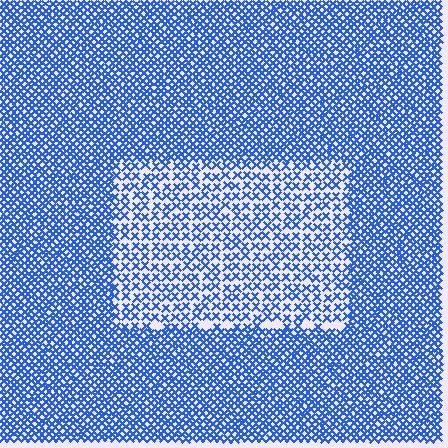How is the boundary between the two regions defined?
The boundary is defined by a change in element density (approximately 2.1x ratio). All elements are the same color, size, and shape.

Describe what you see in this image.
The image contains small blue elements arranged at two different densities. A rectangle-shaped region is visible where the elements are less densely packed than the surrounding area.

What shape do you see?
I see a rectangle.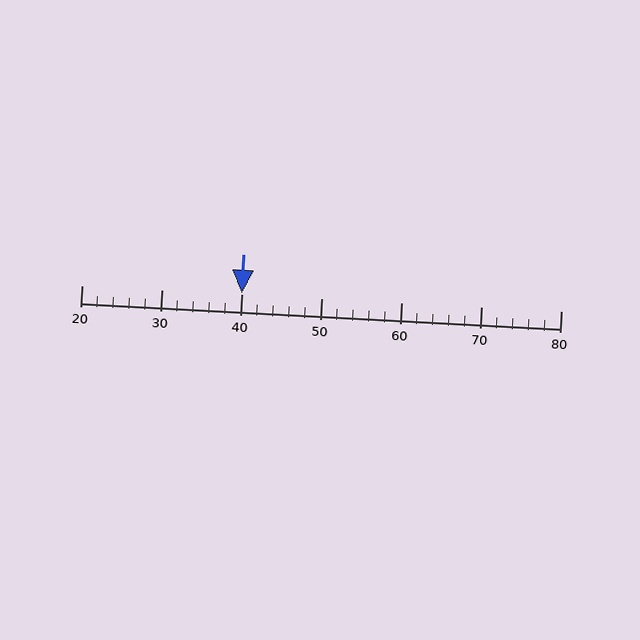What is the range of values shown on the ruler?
The ruler shows values from 20 to 80.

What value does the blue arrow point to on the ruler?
The blue arrow points to approximately 40.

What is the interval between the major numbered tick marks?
The major tick marks are spaced 10 units apart.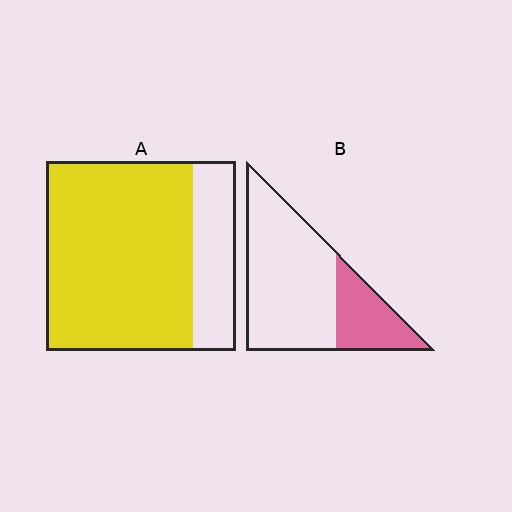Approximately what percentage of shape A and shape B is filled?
A is approximately 75% and B is approximately 25%.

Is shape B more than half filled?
No.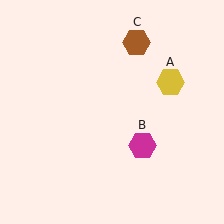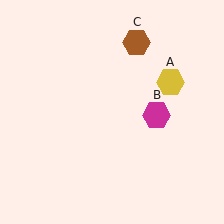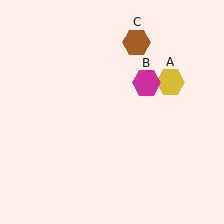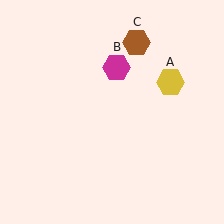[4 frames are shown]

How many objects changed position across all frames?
1 object changed position: magenta hexagon (object B).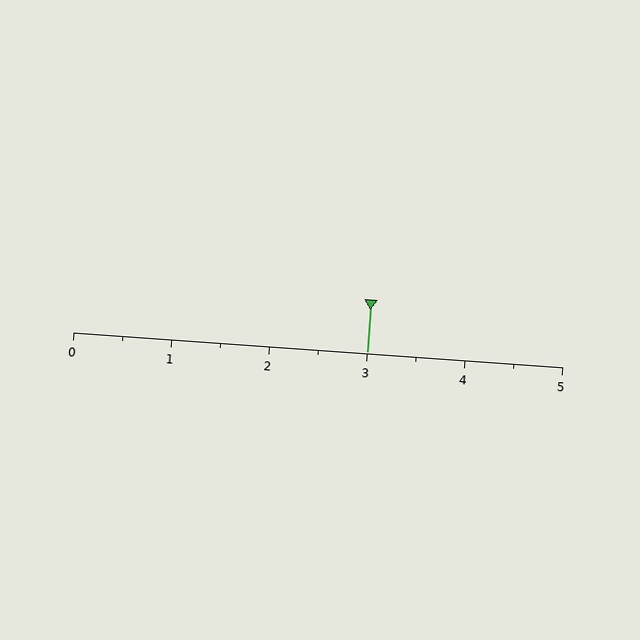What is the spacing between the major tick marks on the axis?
The major ticks are spaced 1 apart.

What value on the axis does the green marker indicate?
The marker indicates approximately 3.